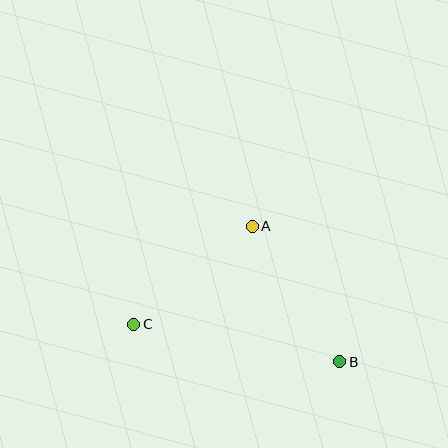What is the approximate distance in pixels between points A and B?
The distance between A and B is approximately 161 pixels.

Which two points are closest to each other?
Points A and C are closest to each other.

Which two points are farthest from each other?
Points B and C are farthest from each other.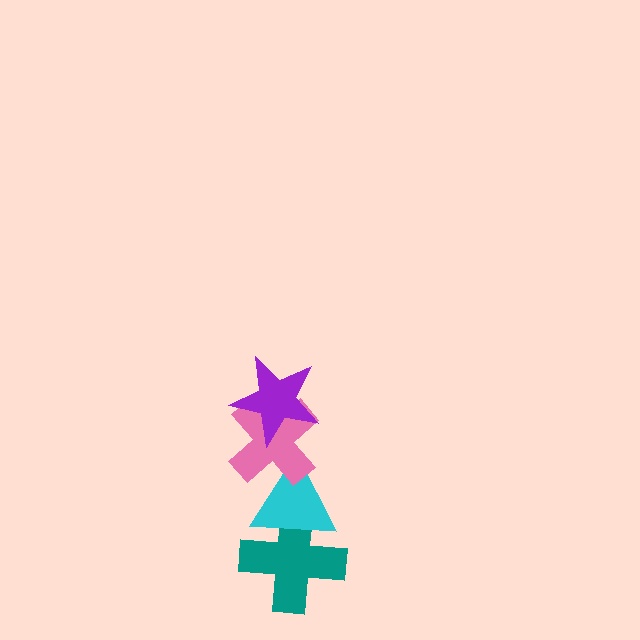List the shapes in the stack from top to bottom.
From top to bottom: the purple star, the pink cross, the cyan triangle, the teal cross.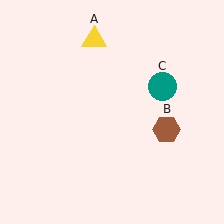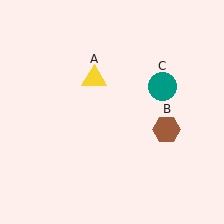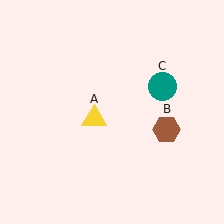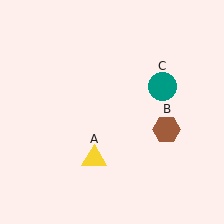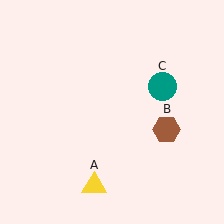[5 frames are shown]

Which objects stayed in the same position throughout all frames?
Brown hexagon (object B) and teal circle (object C) remained stationary.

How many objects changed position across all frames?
1 object changed position: yellow triangle (object A).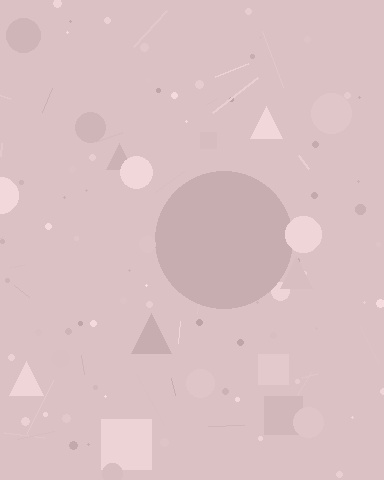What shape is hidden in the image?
A circle is hidden in the image.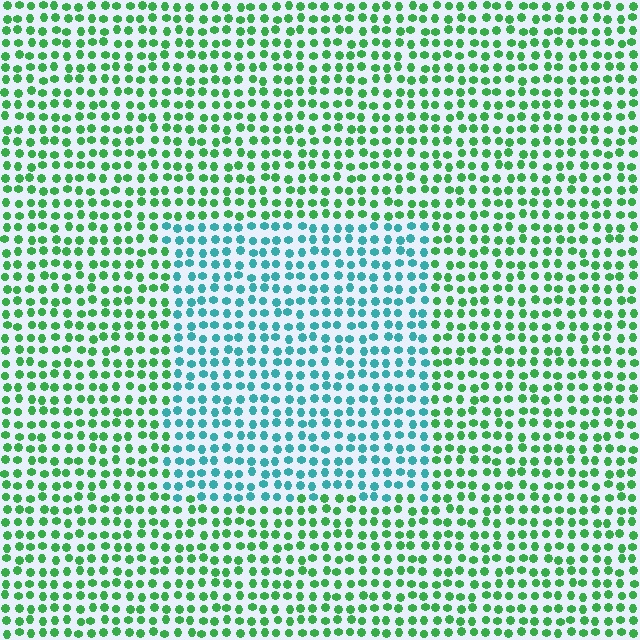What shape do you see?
I see a rectangle.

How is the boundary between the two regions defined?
The boundary is defined purely by a slight shift in hue (about 50 degrees). Spacing, size, and orientation are identical on both sides.